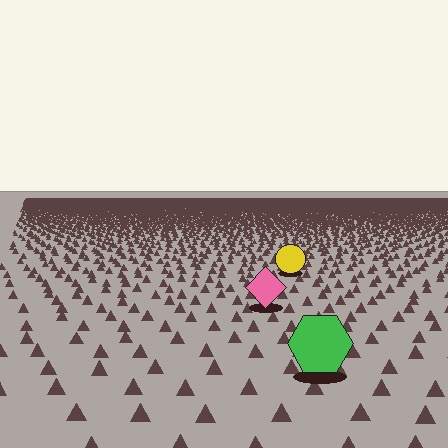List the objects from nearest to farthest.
From nearest to farthest: the green hexagon, the pink diamond, the yellow circle.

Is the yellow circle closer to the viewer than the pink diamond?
No. The pink diamond is closer — you can tell from the texture gradient: the ground texture is coarser near it.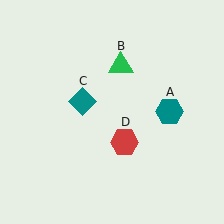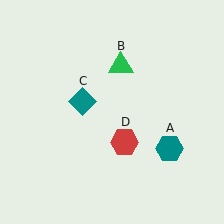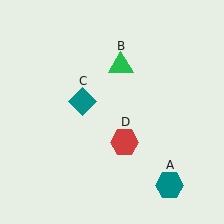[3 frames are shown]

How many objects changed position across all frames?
1 object changed position: teal hexagon (object A).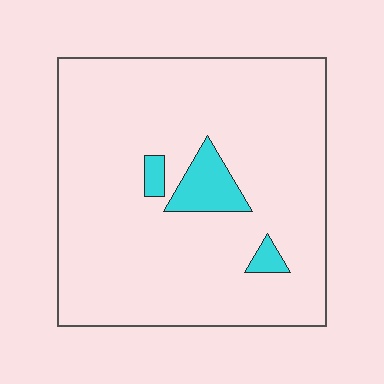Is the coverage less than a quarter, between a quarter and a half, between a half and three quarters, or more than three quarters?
Less than a quarter.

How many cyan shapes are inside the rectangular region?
3.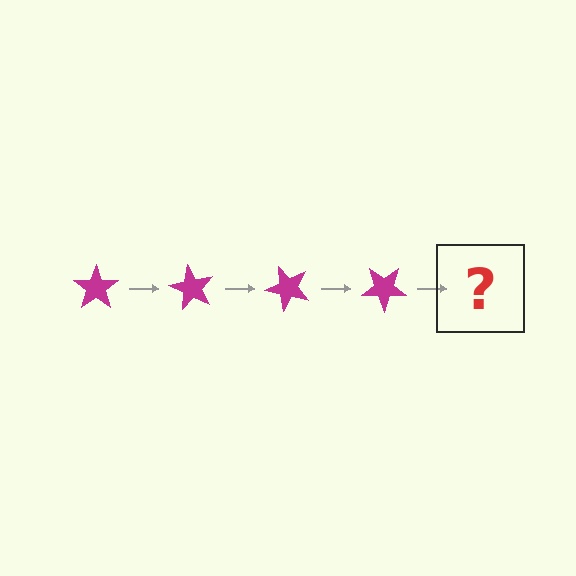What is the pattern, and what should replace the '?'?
The pattern is that the star rotates 60 degrees each step. The '?' should be a magenta star rotated 240 degrees.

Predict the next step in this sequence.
The next step is a magenta star rotated 240 degrees.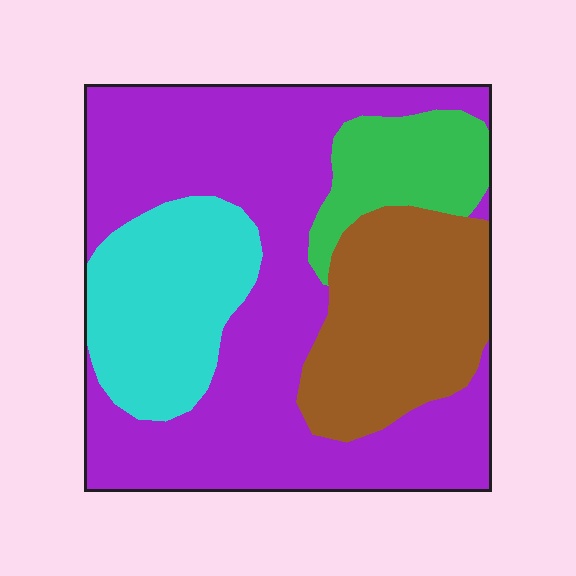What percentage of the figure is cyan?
Cyan takes up about one sixth (1/6) of the figure.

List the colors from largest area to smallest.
From largest to smallest: purple, brown, cyan, green.